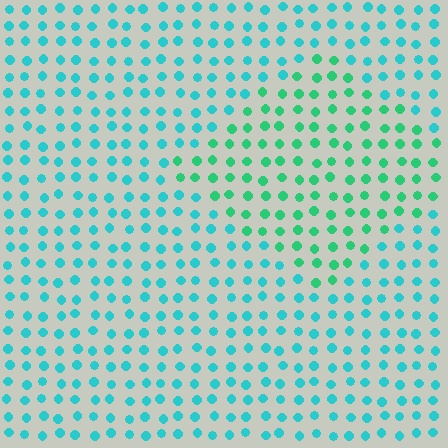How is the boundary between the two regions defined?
The boundary is defined purely by a slight shift in hue (about 33 degrees). Spacing, size, and orientation are identical on both sides.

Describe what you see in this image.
The image is filled with small cyan elements in a uniform arrangement. A diamond-shaped region is visible where the elements are tinted to a slightly different hue, forming a subtle color boundary.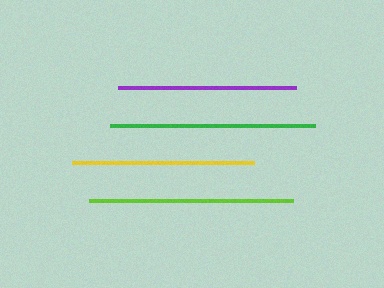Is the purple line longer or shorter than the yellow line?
The yellow line is longer than the purple line.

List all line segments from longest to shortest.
From longest to shortest: green, lime, yellow, purple.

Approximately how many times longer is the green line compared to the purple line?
The green line is approximately 1.2 times the length of the purple line.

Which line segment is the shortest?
The purple line is the shortest at approximately 177 pixels.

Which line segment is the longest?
The green line is the longest at approximately 205 pixels.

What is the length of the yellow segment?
The yellow segment is approximately 181 pixels long.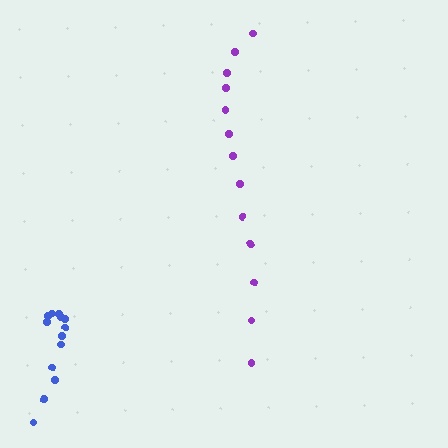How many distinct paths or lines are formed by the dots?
There are 2 distinct paths.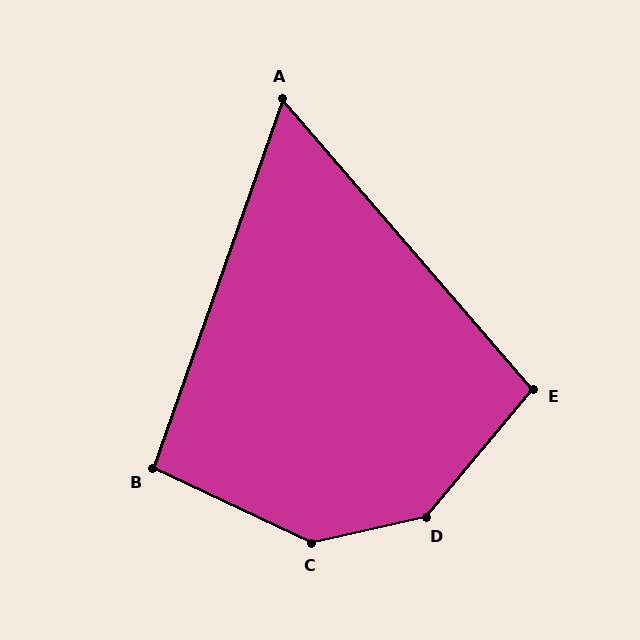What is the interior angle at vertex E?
Approximately 99 degrees (obtuse).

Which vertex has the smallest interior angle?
A, at approximately 60 degrees.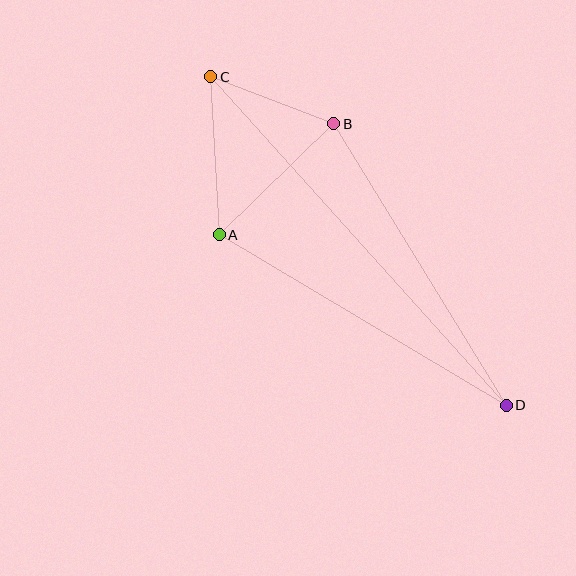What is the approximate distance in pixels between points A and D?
The distance between A and D is approximately 334 pixels.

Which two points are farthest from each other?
Points C and D are farthest from each other.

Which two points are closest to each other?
Points B and C are closest to each other.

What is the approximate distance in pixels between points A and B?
The distance between A and B is approximately 159 pixels.